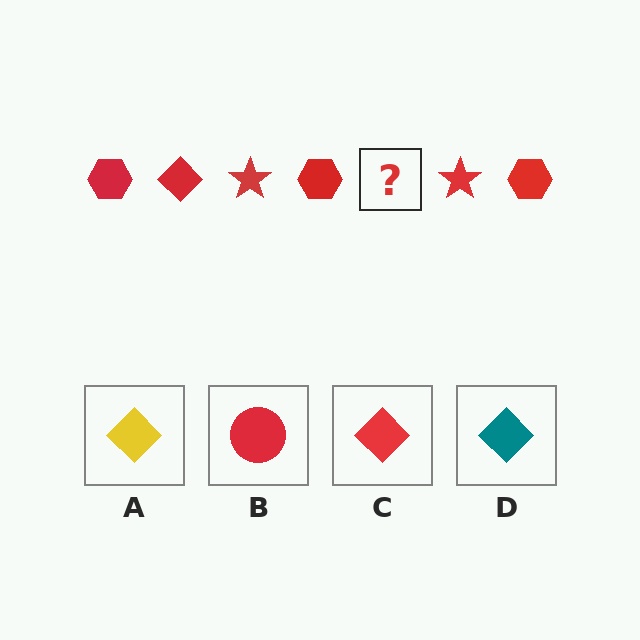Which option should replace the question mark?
Option C.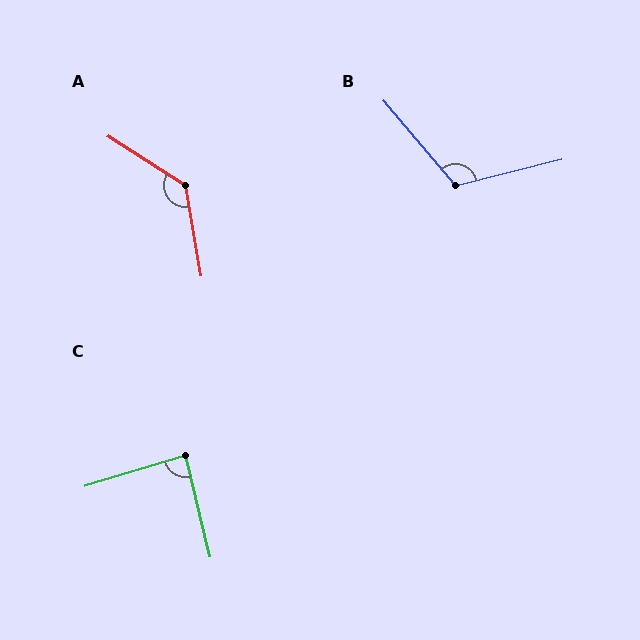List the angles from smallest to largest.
C (86°), B (116°), A (132°).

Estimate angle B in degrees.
Approximately 116 degrees.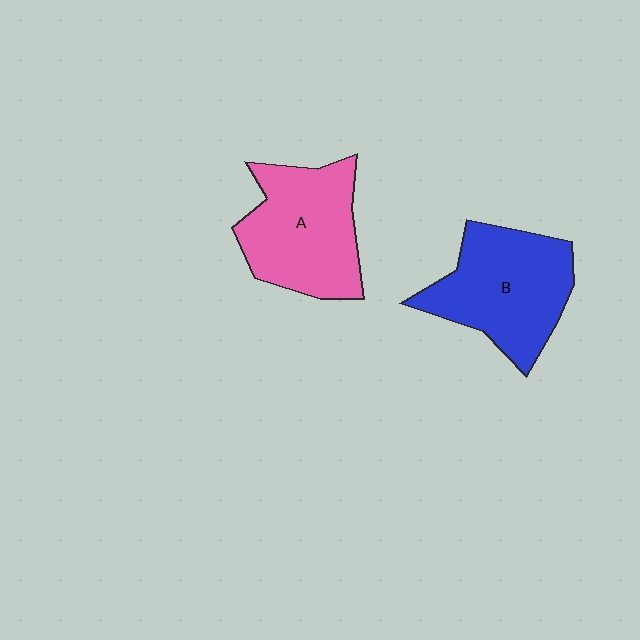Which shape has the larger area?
Shape B (blue).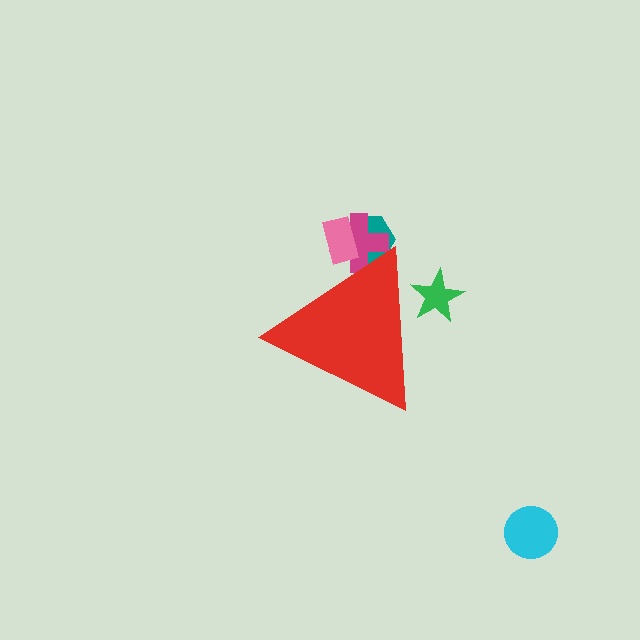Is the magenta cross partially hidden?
Yes, the magenta cross is partially hidden behind the red triangle.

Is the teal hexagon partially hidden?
Yes, the teal hexagon is partially hidden behind the red triangle.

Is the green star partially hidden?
Yes, the green star is partially hidden behind the red triangle.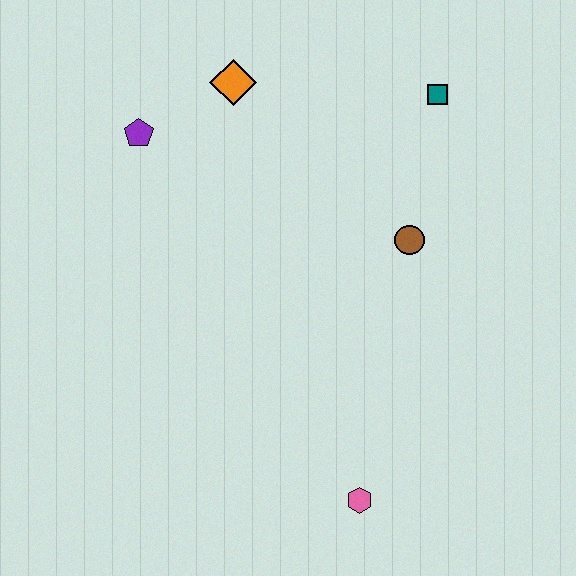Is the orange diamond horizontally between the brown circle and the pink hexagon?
No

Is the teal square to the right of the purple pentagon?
Yes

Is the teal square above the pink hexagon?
Yes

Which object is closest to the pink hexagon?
The brown circle is closest to the pink hexagon.